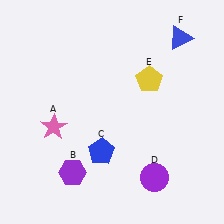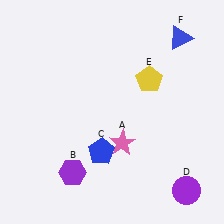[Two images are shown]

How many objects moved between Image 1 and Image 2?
2 objects moved between the two images.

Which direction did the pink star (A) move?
The pink star (A) moved right.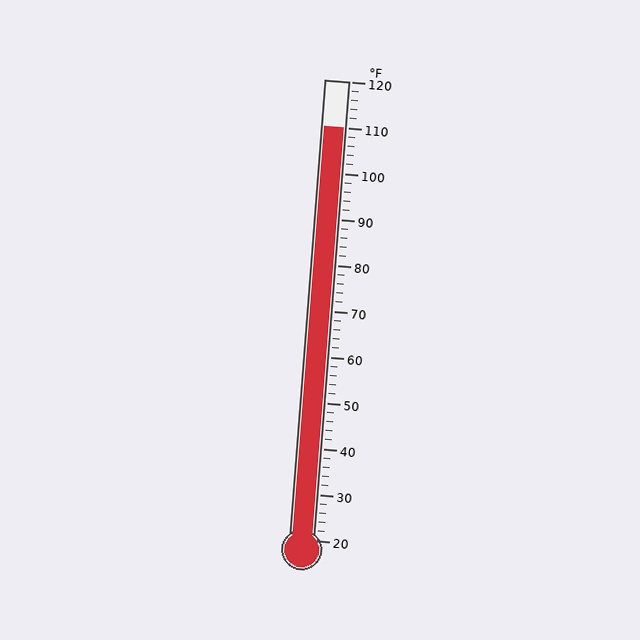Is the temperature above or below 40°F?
The temperature is above 40°F.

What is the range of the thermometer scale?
The thermometer scale ranges from 20°F to 120°F.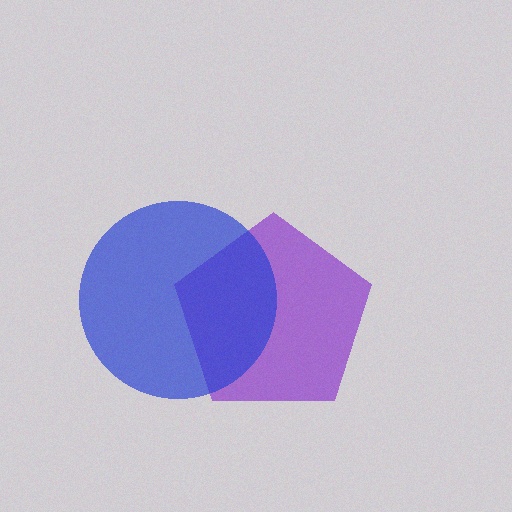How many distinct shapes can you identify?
There are 2 distinct shapes: a purple pentagon, a blue circle.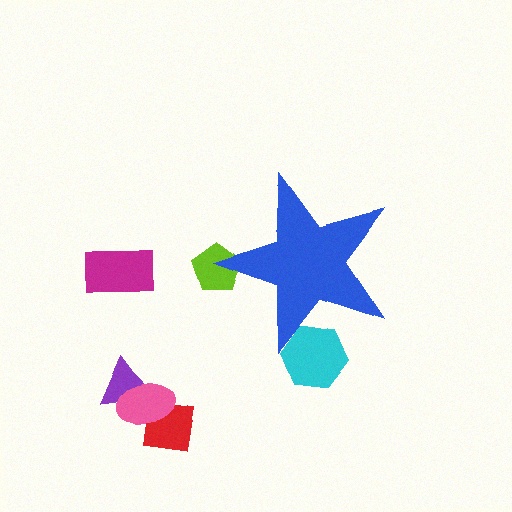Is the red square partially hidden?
No, the red square is fully visible.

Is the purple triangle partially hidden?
No, the purple triangle is fully visible.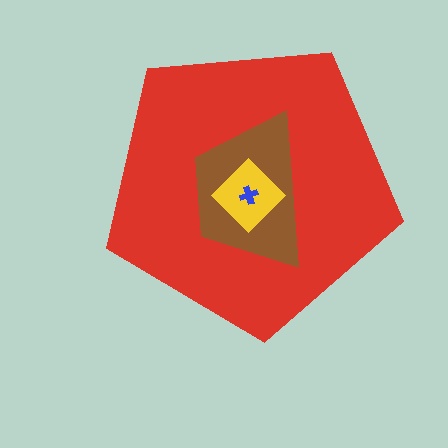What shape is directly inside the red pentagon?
The brown trapezoid.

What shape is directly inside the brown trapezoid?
The yellow diamond.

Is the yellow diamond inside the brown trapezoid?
Yes.